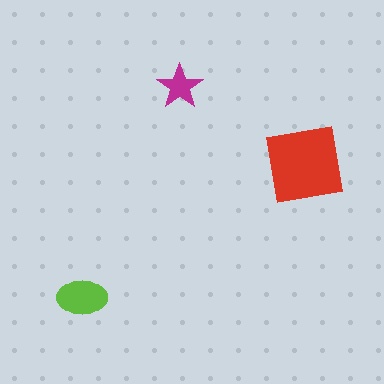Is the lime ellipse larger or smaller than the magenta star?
Larger.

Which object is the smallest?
The magenta star.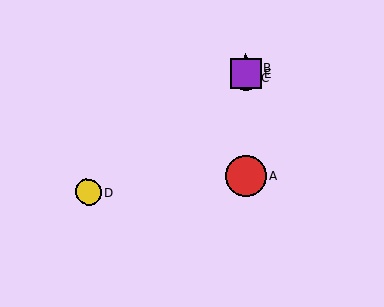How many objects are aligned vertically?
4 objects (A, B, C, E) are aligned vertically.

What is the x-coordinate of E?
Object E is at x≈246.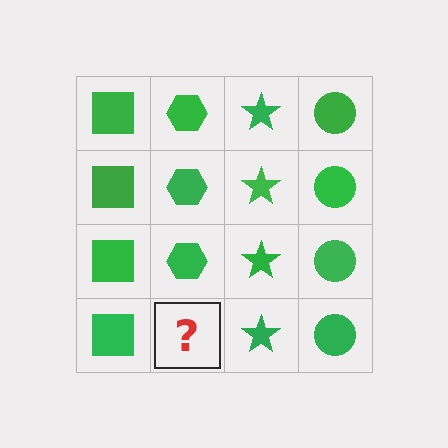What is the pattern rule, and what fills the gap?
The rule is that each column has a consistent shape. The gap should be filled with a green hexagon.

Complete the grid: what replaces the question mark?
The question mark should be replaced with a green hexagon.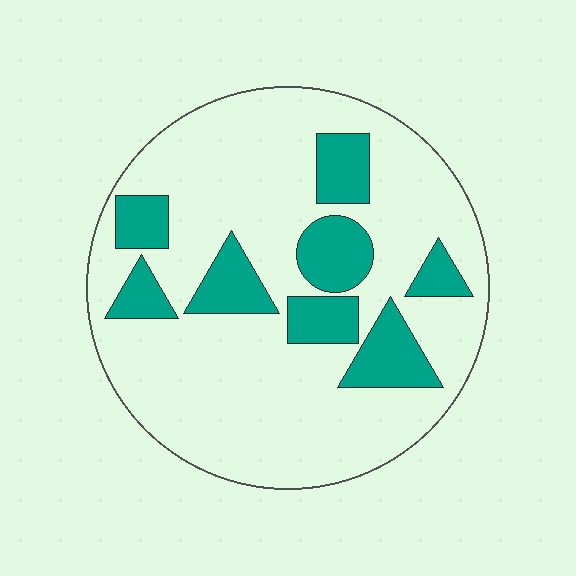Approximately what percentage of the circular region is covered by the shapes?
Approximately 20%.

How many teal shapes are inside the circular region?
8.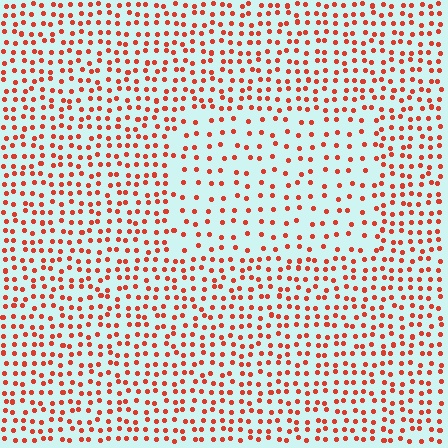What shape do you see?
I see a rectangle.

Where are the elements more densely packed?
The elements are more densely packed outside the rectangle boundary.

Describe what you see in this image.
The image contains small red elements arranged at two different densities. A rectangle-shaped region is visible where the elements are less densely packed than the surrounding area.